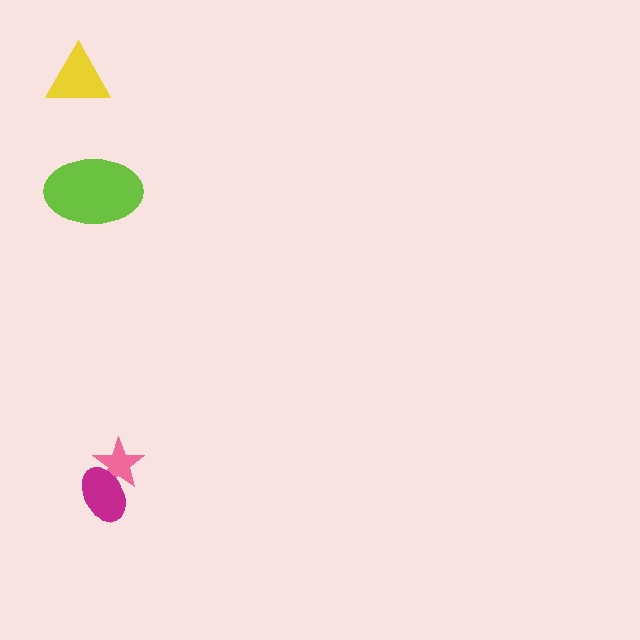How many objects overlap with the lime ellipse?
0 objects overlap with the lime ellipse.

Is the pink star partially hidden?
Yes, it is partially covered by another shape.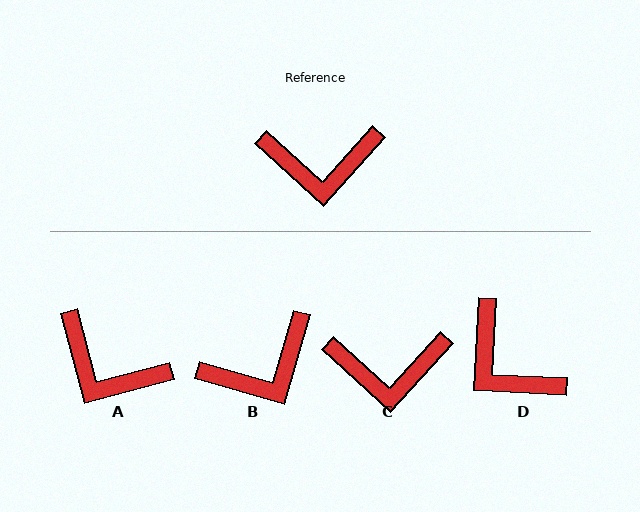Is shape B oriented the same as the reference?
No, it is off by about 26 degrees.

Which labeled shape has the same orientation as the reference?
C.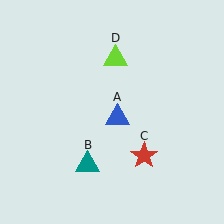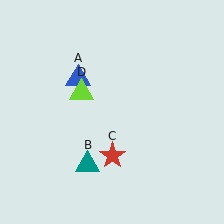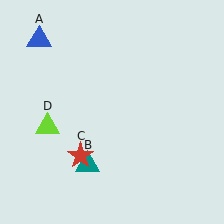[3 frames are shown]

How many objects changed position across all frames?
3 objects changed position: blue triangle (object A), red star (object C), lime triangle (object D).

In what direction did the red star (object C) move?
The red star (object C) moved left.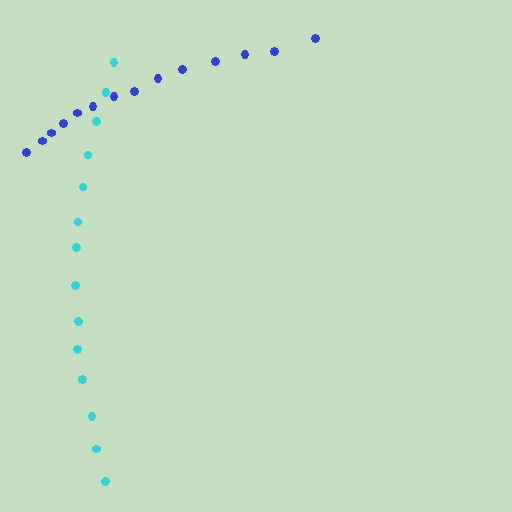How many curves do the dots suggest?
There are 2 distinct paths.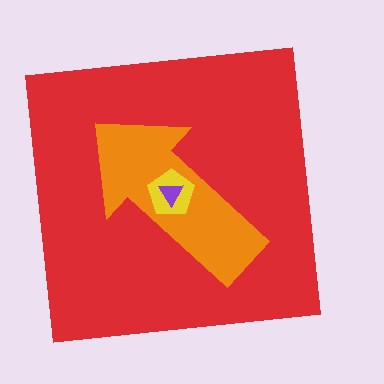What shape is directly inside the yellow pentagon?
The purple triangle.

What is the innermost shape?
The purple triangle.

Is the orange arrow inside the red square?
Yes.